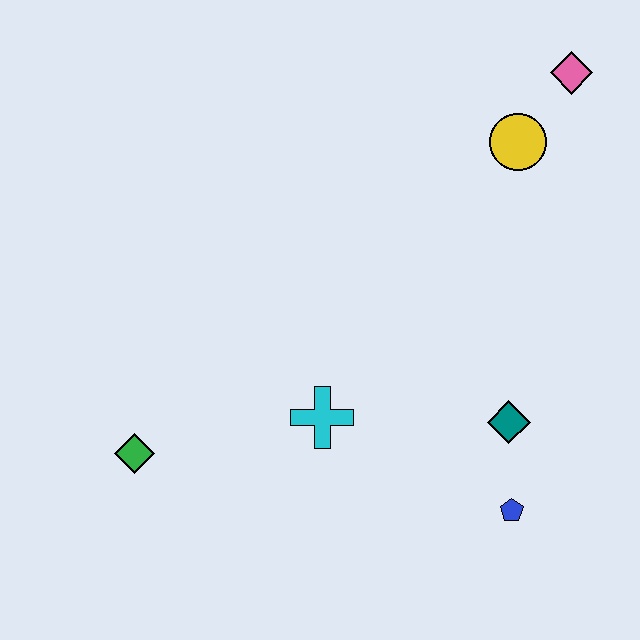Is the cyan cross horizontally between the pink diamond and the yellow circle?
No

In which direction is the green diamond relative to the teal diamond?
The green diamond is to the left of the teal diamond.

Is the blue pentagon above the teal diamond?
No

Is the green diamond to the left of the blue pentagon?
Yes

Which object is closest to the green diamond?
The cyan cross is closest to the green diamond.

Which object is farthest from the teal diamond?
The green diamond is farthest from the teal diamond.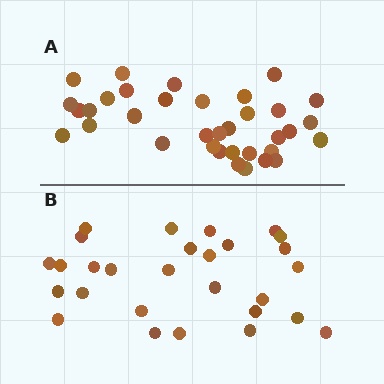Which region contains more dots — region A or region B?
Region A (the top region) has more dots.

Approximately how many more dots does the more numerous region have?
Region A has roughly 8 or so more dots than region B.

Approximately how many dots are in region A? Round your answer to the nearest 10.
About 40 dots. (The exact count is 35, which rounds to 40.)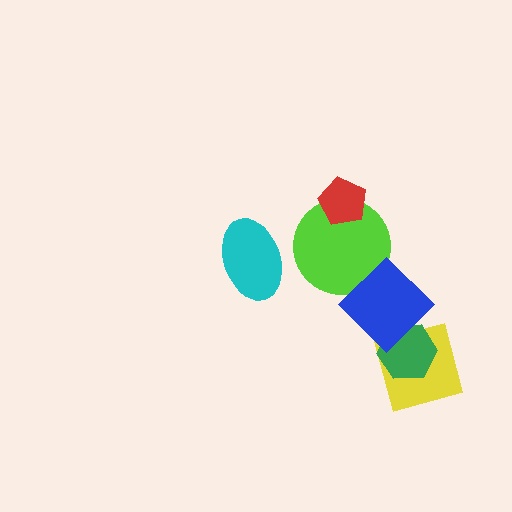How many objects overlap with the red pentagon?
1 object overlaps with the red pentagon.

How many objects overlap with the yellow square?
2 objects overlap with the yellow square.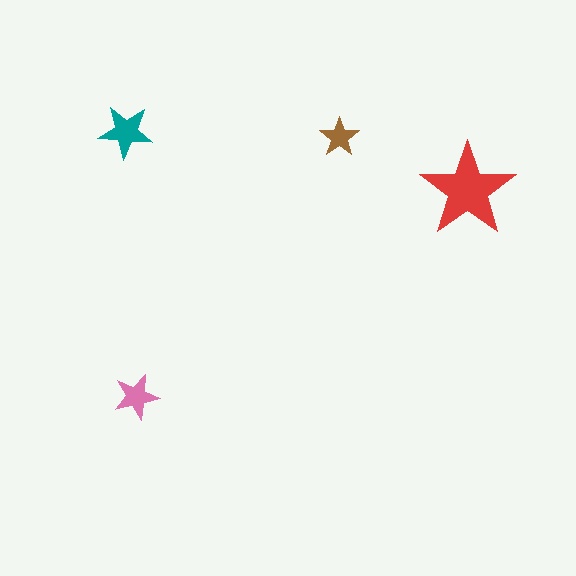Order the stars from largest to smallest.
the red one, the teal one, the pink one, the brown one.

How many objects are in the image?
There are 4 objects in the image.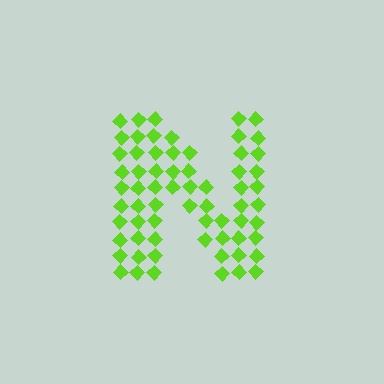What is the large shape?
The large shape is the letter N.